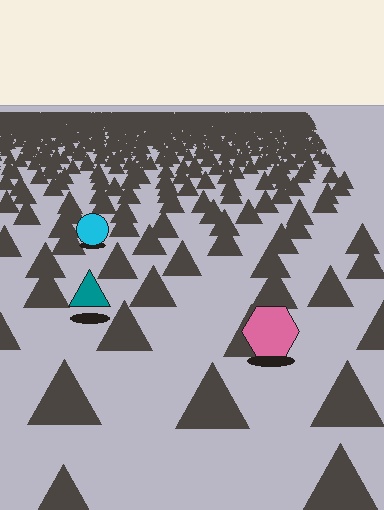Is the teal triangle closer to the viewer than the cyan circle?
Yes. The teal triangle is closer — you can tell from the texture gradient: the ground texture is coarser near it.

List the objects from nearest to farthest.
From nearest to farthest: the pink hexagon, the teal triangle, the cyan circle.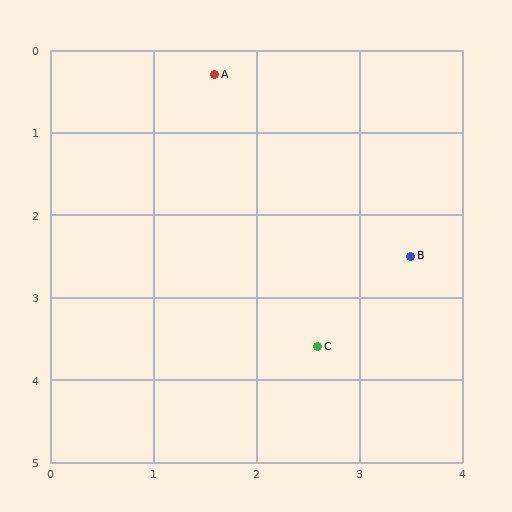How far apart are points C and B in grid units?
Points C and B are about 1.4 grid units apart.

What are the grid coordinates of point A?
Point A is at approximately (1.6, 0.3).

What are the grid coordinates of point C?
Point C is at approximately (2.6, 3.6).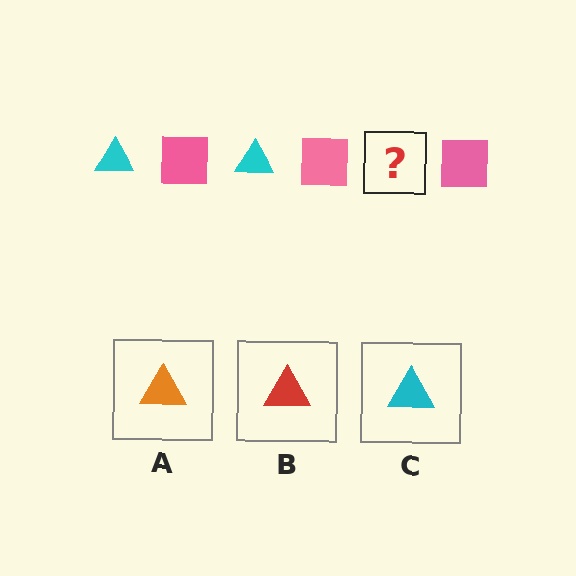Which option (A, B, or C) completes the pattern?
C.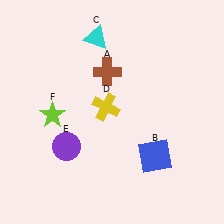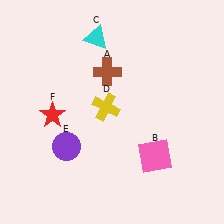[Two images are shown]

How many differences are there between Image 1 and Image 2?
There are 2 differences between the two images.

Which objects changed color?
B changed from blue to pink. F changed from lime to red.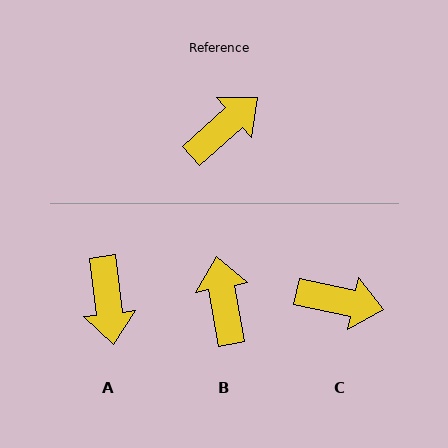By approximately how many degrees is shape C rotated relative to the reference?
Approximately 54 degrees clockwise.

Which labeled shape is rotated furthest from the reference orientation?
A, about 125 degrees away.